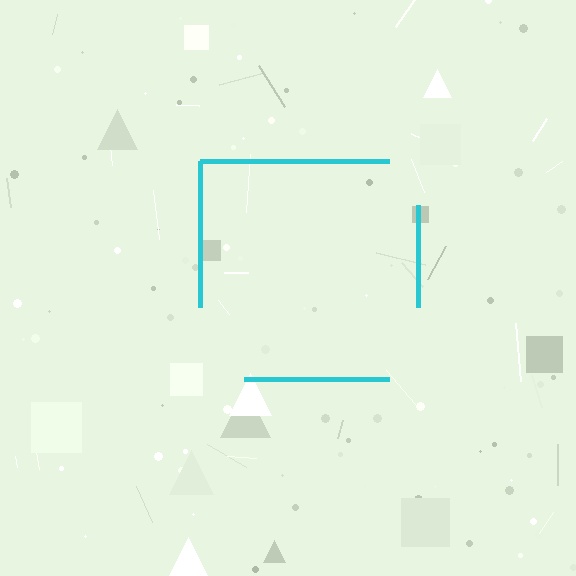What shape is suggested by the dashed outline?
The dashed outline suggests a square.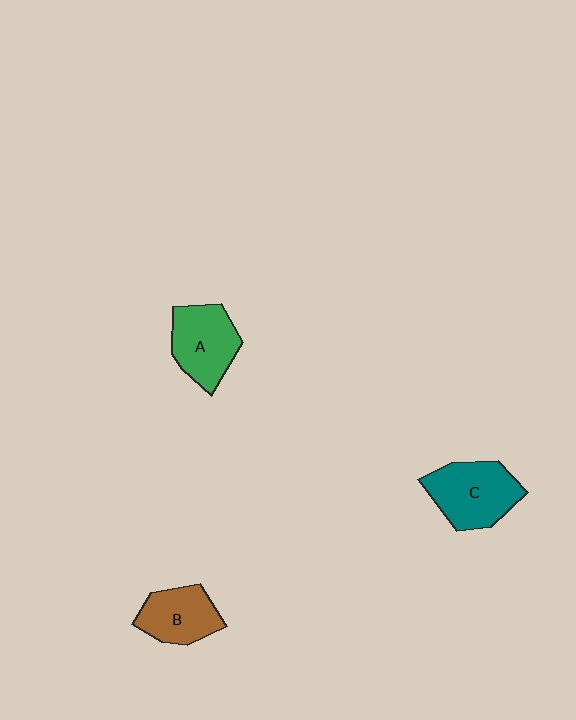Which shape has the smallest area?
Shape B (brown).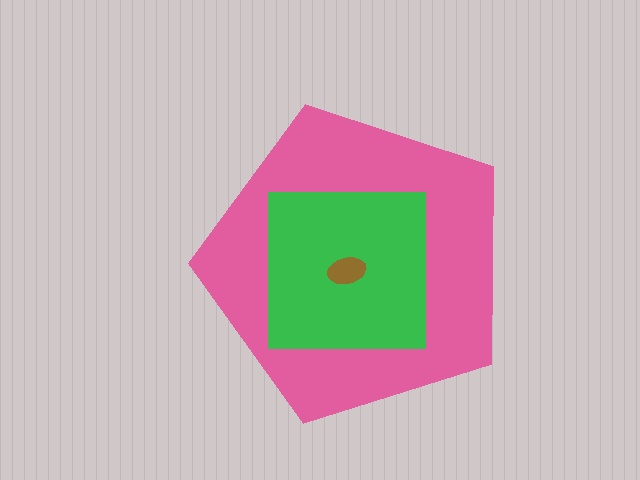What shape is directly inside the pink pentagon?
The green square.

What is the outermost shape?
The pink pentagon.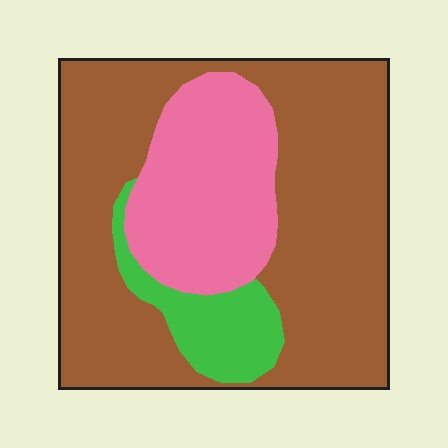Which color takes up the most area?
Brown, at roughly 65%.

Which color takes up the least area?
Green, at roughly 10%.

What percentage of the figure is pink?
Pink covers 24% of the figure.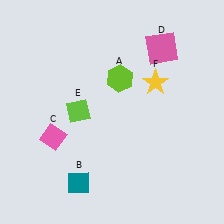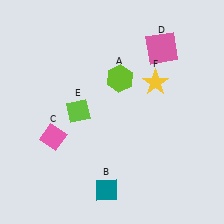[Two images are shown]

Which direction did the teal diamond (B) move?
The teal diamond (B) moved right.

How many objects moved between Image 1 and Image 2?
1 object moved between the two images.